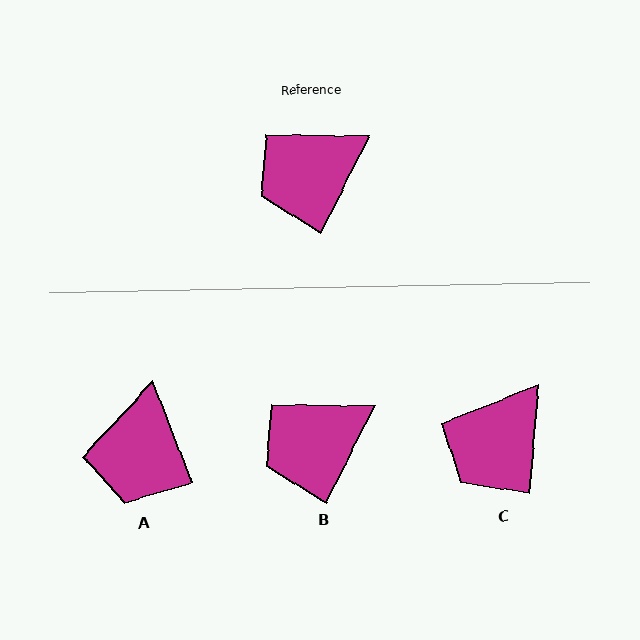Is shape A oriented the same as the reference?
No, it is off by about 48 degrees.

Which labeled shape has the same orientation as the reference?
B.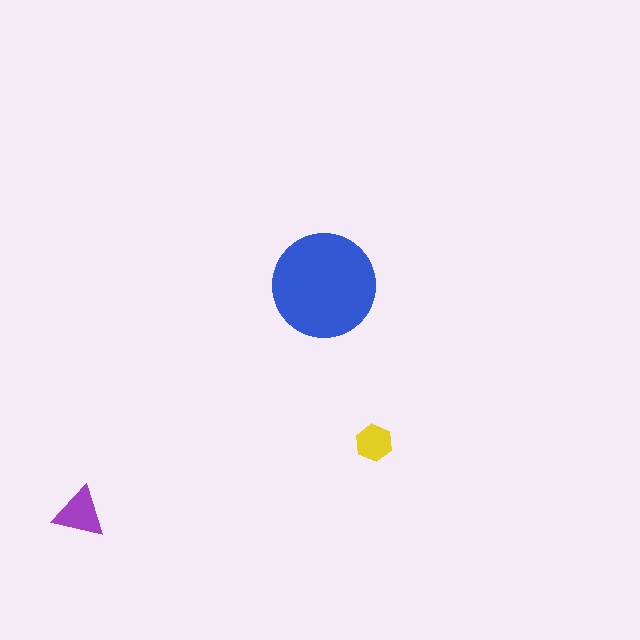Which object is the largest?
The blue circle.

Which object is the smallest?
The yellow hexagon.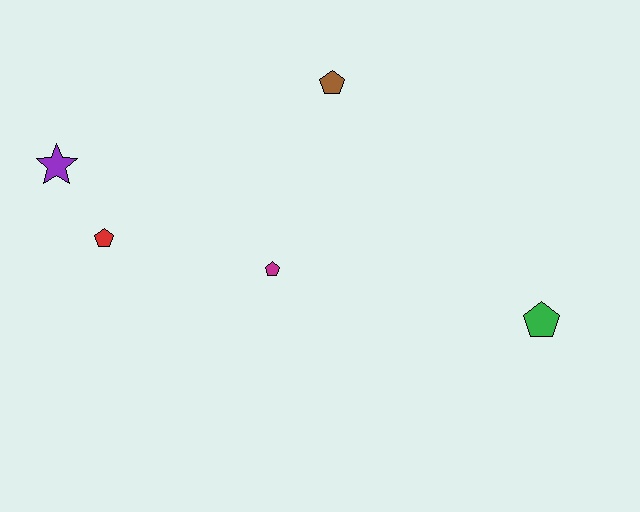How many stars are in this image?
There is 1 star.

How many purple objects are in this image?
There is 1 purple object.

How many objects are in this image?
There are 5 objects.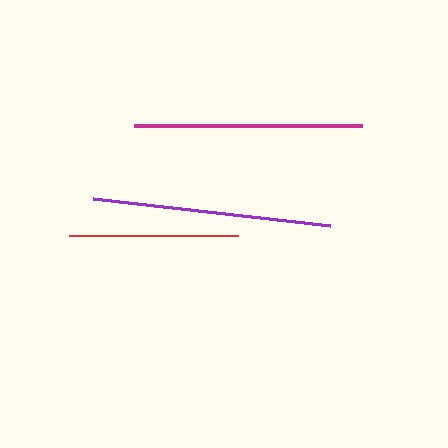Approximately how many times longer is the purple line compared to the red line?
The purple line is approximately 1.4 times the length of the red line.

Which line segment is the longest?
The purple line is the longest at approximately 239 pixels.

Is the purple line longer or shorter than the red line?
The purple line is longer than the red line.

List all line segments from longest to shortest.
From longest to shortest: purple, magenta, red.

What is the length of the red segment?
The red segment is approximately 170 pixels long.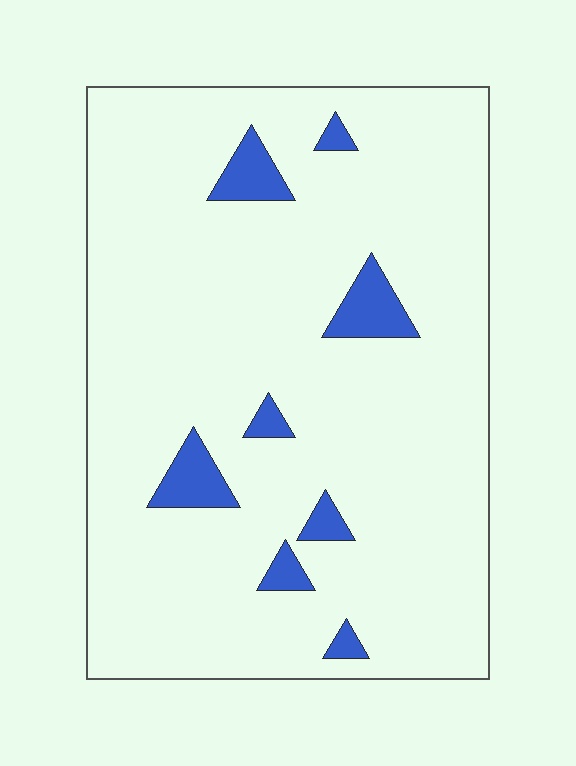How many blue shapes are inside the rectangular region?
8.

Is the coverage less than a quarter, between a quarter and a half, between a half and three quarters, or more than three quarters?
Less than a quarter.